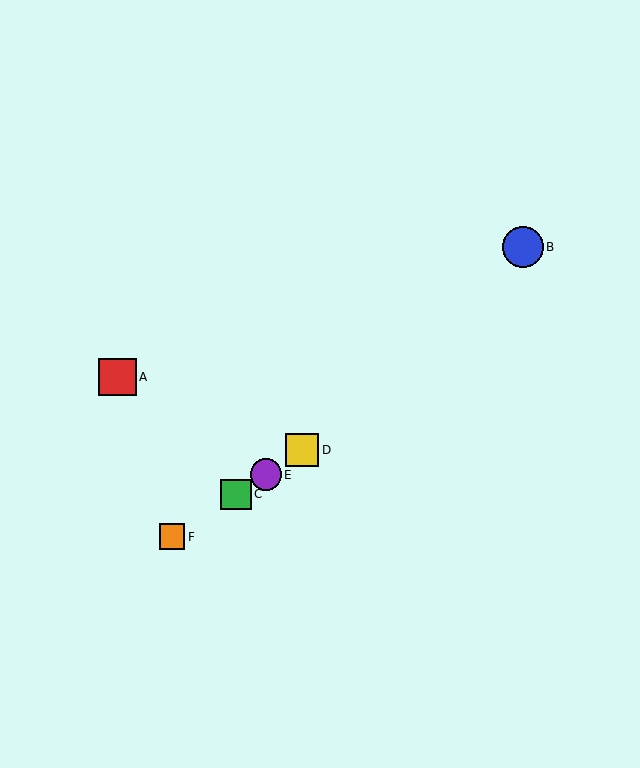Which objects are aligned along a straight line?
Objects C, D, E, F are aligned along a straight line.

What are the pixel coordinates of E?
Object E is at (266, 475).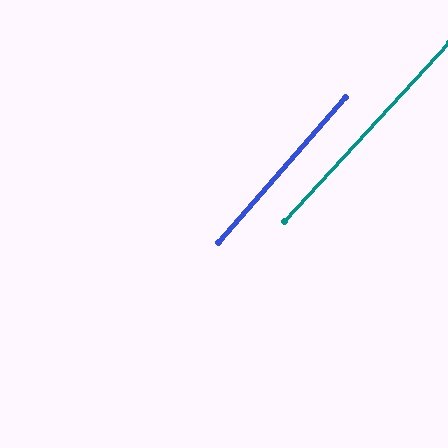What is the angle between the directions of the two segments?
Approximately 1 degree.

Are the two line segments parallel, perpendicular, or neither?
Parallel — their directions differ by only 1.5°.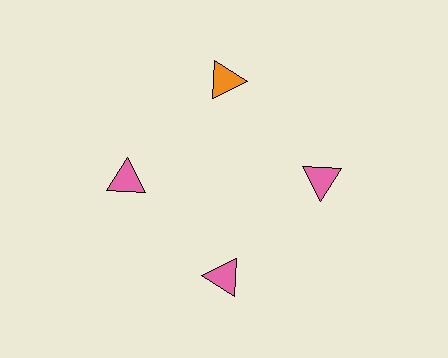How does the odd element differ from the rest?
It has a different color: orange instead of pink.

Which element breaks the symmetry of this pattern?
The orange triangle at roughly the 12 o'clock position breaks the symmetry. All other shapes are pink triangles.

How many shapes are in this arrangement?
There are 4 shapes arranged in a ring pattern.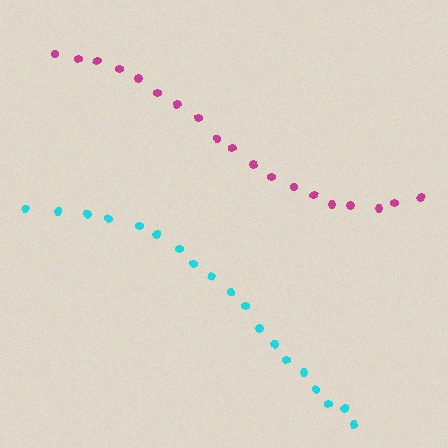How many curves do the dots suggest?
There are 2 distinct paths.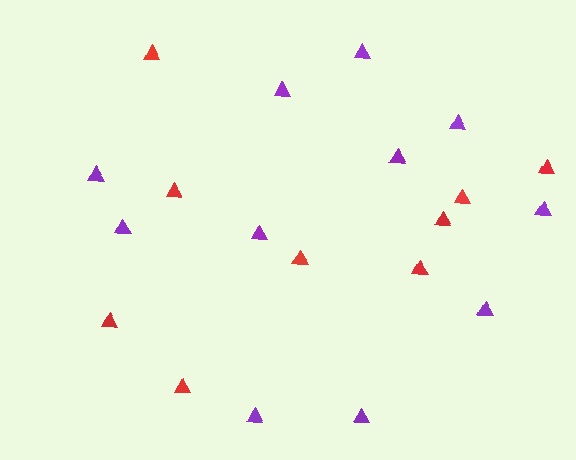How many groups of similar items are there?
There are 2 groups: one group of red triangles (9) and one group of purple triangles (11).